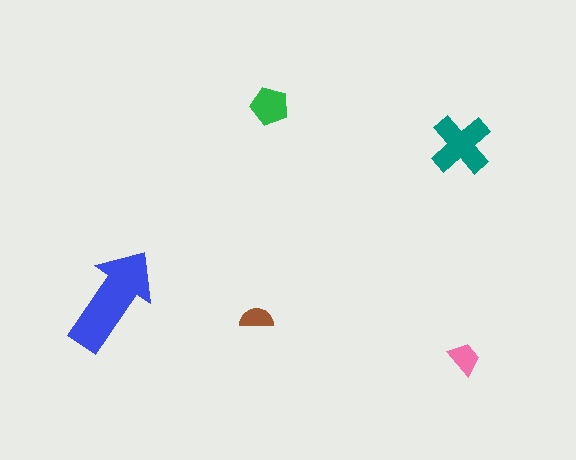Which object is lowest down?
The pink trapezoid is bottommost.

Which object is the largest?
The blue arrow.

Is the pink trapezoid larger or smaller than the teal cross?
Smaller.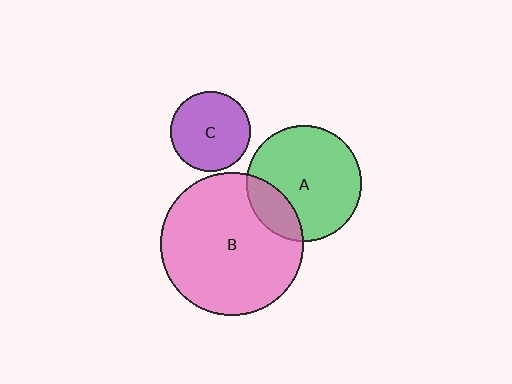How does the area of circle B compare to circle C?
Approximately 3.2 times.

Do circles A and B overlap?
Yes.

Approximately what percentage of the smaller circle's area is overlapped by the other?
Approximately 20%.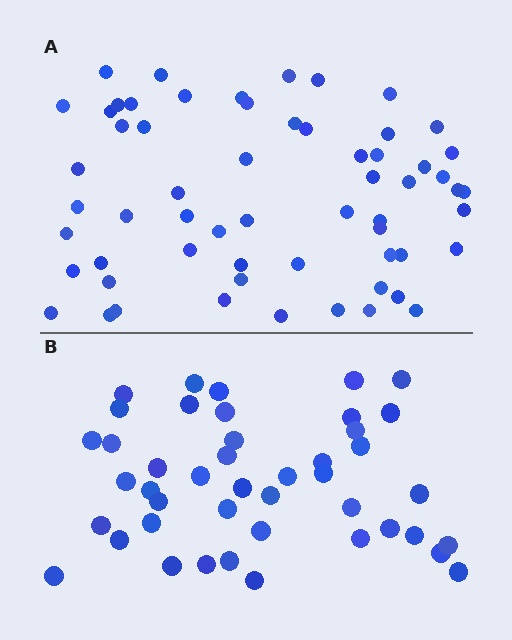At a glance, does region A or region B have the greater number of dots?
Region A (the top region) has more dots.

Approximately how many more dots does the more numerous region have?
Region A has approximately 15 more dots than region B.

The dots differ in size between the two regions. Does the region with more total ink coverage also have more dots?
No. Region B has more total ink coverage because its dots are larger, but region A actually contains more individual dots. Total area can be misleading — the number of items is what matters here.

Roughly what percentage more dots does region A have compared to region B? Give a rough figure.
About 35% more.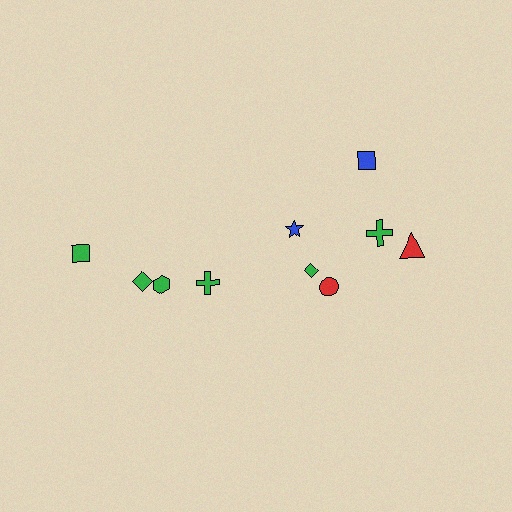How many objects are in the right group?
There are 6 objects.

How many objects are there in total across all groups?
There are 10 objects.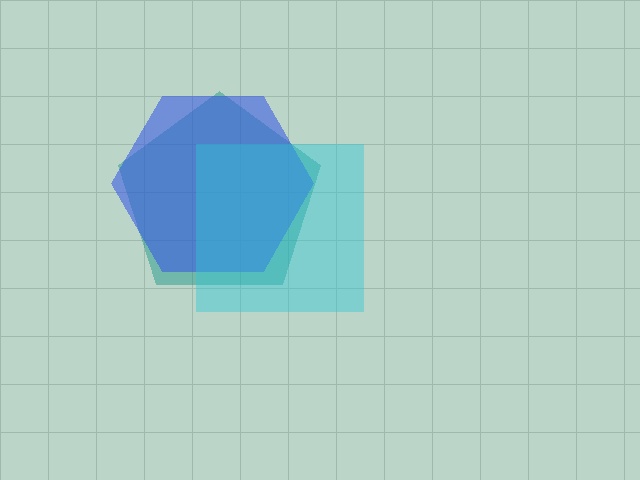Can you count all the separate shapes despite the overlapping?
Yes, there are 3 separate shapes.